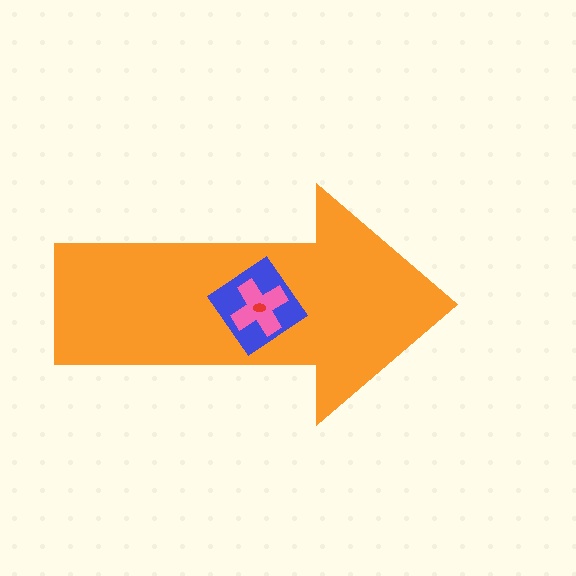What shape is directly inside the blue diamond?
The pink cross.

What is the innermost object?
The red ellipse.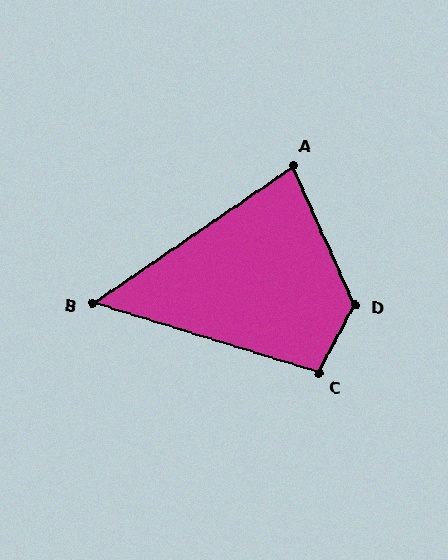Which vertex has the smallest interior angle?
B, at approximately 52 degrees.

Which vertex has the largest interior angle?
D, at approximately 128 degrees.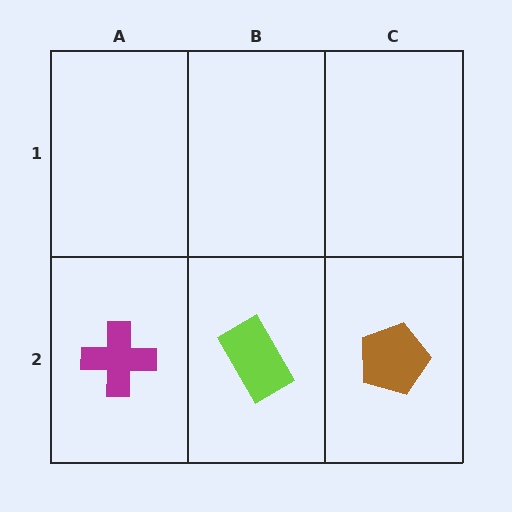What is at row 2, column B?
A lime rectangle.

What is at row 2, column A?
A magenta cross.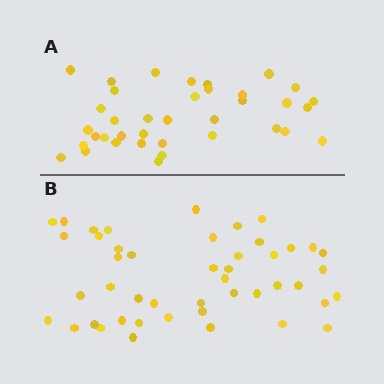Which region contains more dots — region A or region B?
Region B (the bottom region) has more dots.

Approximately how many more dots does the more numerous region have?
Region B has roughly 8 or so more dots than region A.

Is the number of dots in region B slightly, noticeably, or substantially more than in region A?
Region B has only slightly more — the two regions are fairly close. The ratio is roughly 1.2 to 1.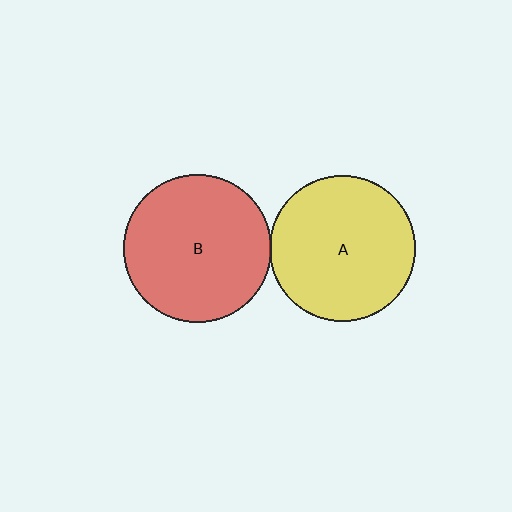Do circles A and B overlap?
Yes.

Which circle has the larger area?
Circle B (red).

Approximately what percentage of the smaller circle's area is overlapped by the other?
Approximately 5%.